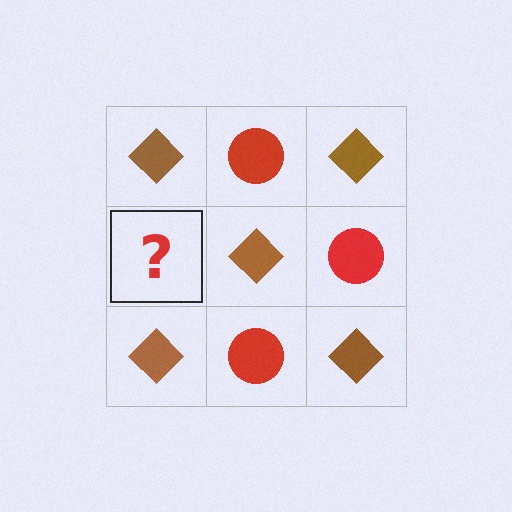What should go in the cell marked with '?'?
The missing cell should contain a red circle.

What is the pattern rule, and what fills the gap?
The rule is that it alternates brown diamond and red circle in a checkerboard pattern. The gap should be filled with a red circle.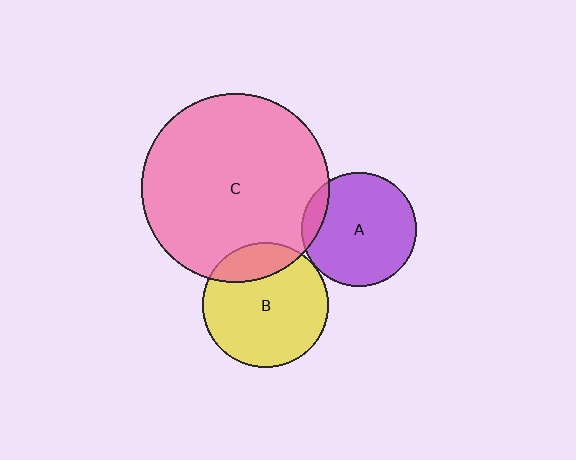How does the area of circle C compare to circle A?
Approximately 2.7 times.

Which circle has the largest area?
Circle C (pink).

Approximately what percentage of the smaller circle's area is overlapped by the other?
Approximately 10%.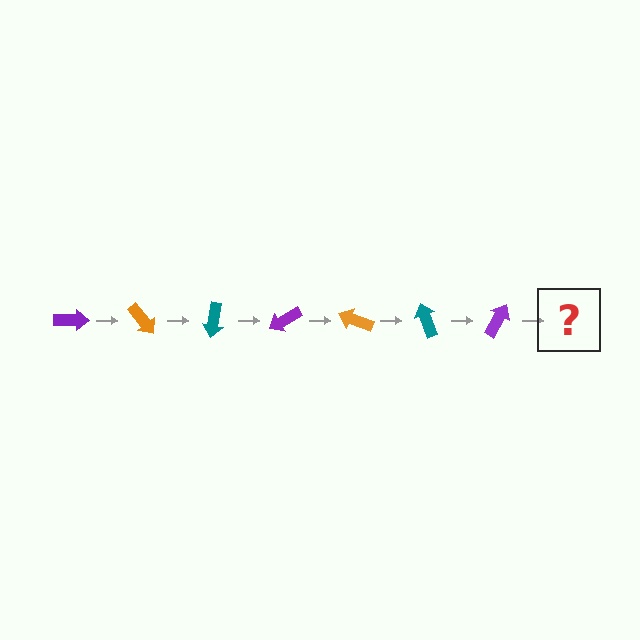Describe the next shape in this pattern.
It should be an orange arrow, rotated 350 degrees from the start.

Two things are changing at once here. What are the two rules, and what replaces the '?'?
The two rules are that it rotates 50 degrees each step and the color cycles through purple, orange, and teal. The '?' should be an orange arrow, rotated 350 degrees from the start.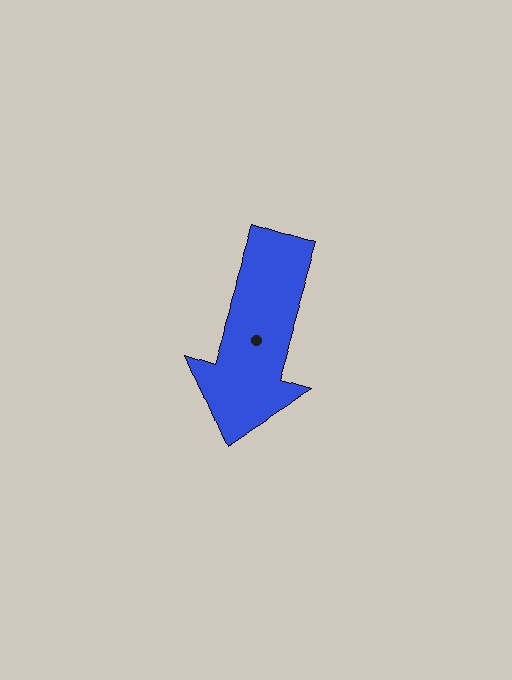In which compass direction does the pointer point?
South.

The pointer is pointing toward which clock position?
Roughly 7 o'clock.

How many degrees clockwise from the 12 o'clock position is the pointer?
Approximately 197 degrees.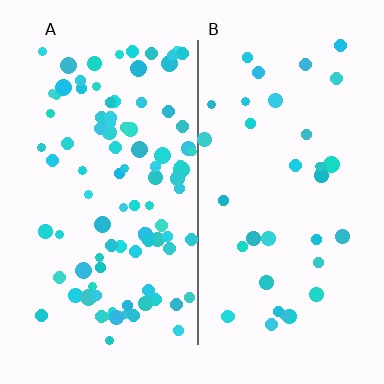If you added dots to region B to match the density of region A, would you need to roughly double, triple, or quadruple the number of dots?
Approximately triple.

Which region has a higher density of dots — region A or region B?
A (the left).